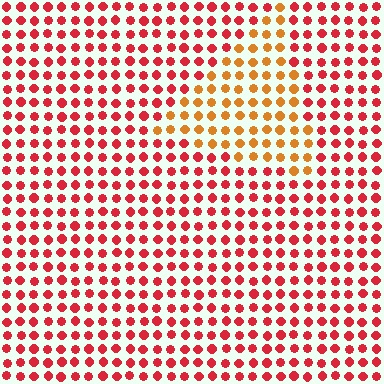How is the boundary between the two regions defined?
The boundary is defined purely by a slight shift in hue (about 38 degrees). Spacing, size, and orientation are identical on both sides.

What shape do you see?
I see a triangle.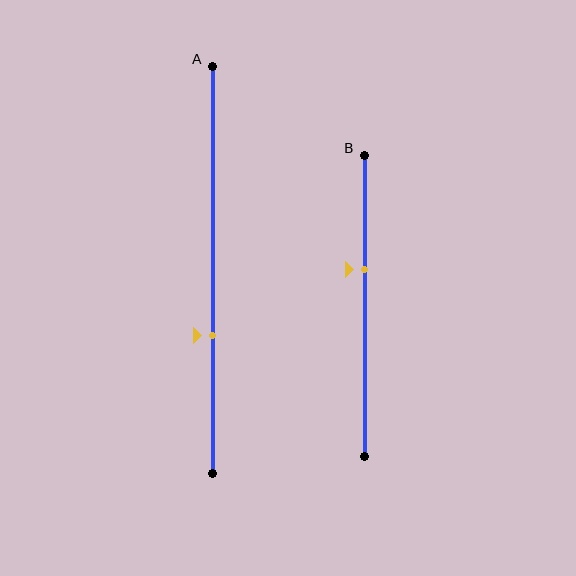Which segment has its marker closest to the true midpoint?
Segment B has its marker closest to the true midpoint.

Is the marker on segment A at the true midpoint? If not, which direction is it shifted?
No, the marker on segment A is shifted downward by about 16% of the segment length.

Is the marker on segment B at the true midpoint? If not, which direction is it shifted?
No, the marker on segment B is shifted upward by about 12% of the segment length.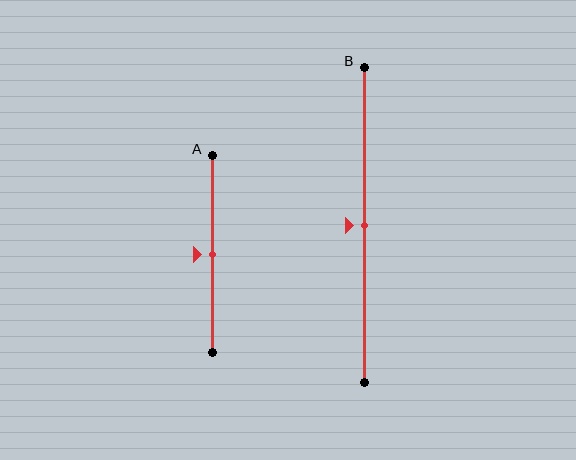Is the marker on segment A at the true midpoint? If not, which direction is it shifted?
Yes, the marker on segment A is at the true midpoint.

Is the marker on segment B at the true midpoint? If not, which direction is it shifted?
Yes, the marker on segment B is at the true midpoint.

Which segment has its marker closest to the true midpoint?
Segment A has its marker closest to the true midpoint.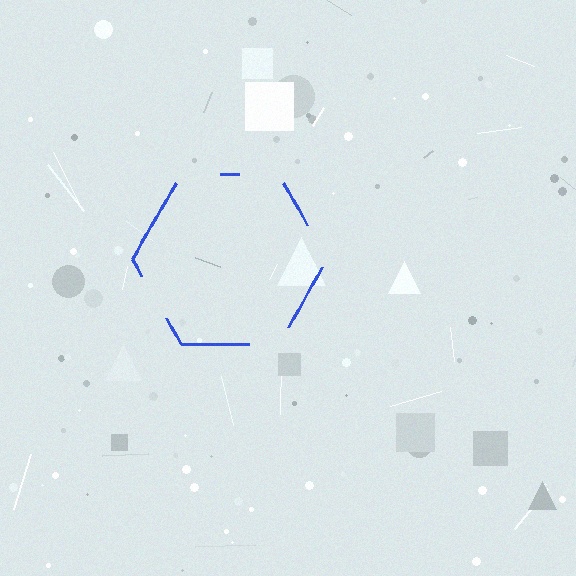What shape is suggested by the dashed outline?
The dashed outline suggests a hexagon.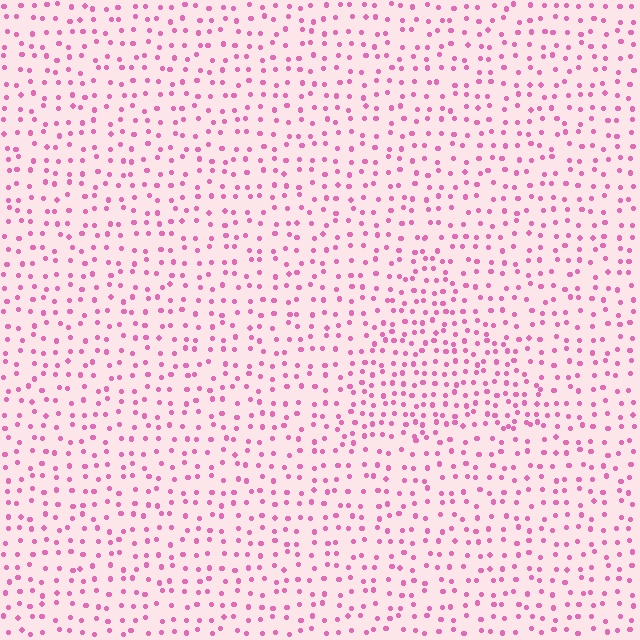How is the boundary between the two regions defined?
The boundary is defined by a change in element density (approximately 1.6x ratio). All elements are the same color, size, and shape.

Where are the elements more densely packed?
The elements are more densely packed inside the triangle boundary.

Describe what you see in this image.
The image contains small pink elements arranged at two different densities. A triangle-shaped region is visible where the elements are more densely packed than the surrounding area.